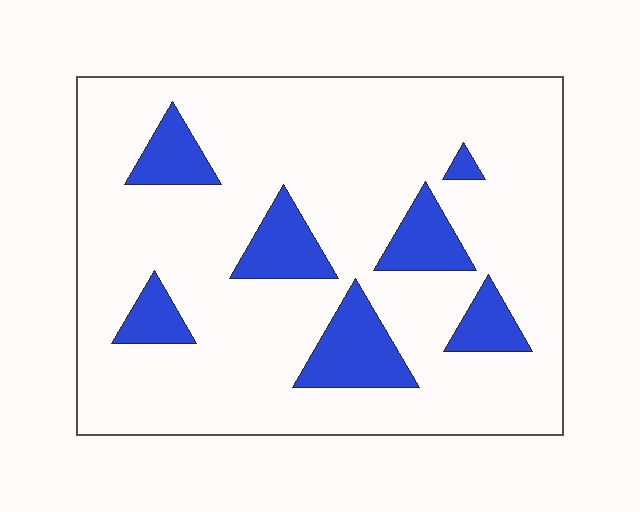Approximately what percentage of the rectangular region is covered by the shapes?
Approximately 15%.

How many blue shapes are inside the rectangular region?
7.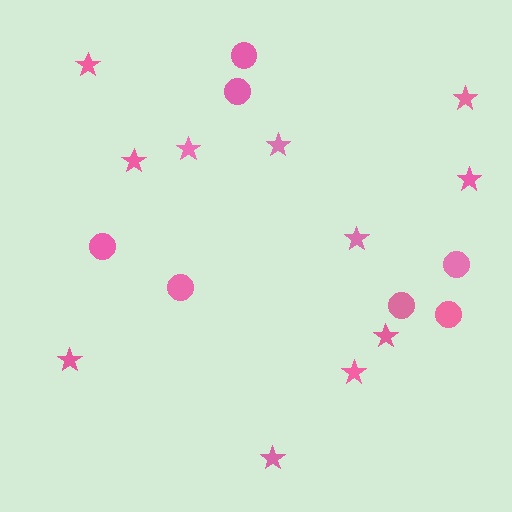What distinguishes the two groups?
There are 2 groups: one group of stars (11) and one group of circles (7).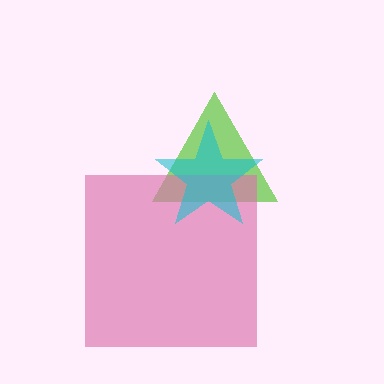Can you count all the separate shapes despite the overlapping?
Yes, there are 3 separate shapes.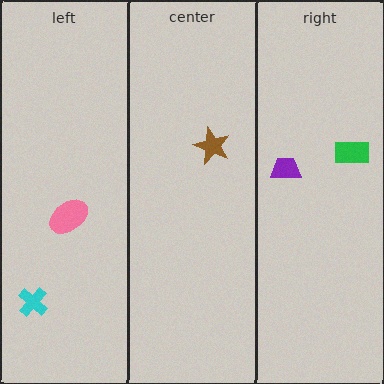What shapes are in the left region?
The cyan cross, the pink ellipse.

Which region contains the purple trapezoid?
The right region.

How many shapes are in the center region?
1.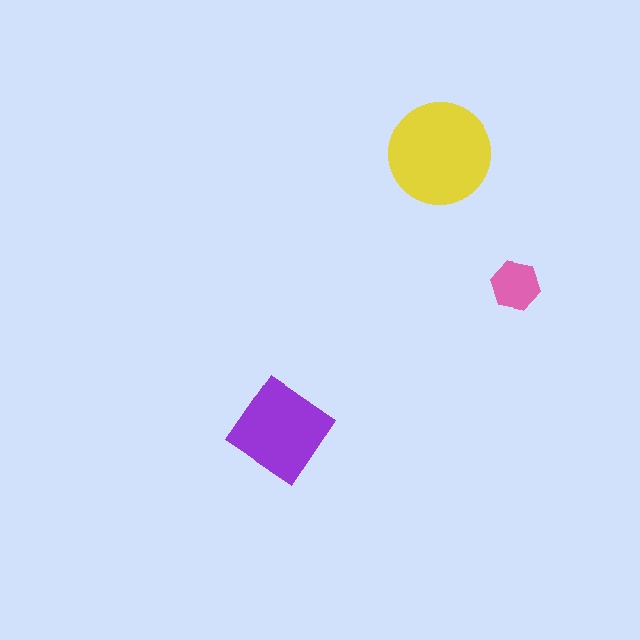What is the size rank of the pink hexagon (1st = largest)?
3rd.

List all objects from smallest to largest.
The pink hexagon, the purple diamond, the yellow circle.